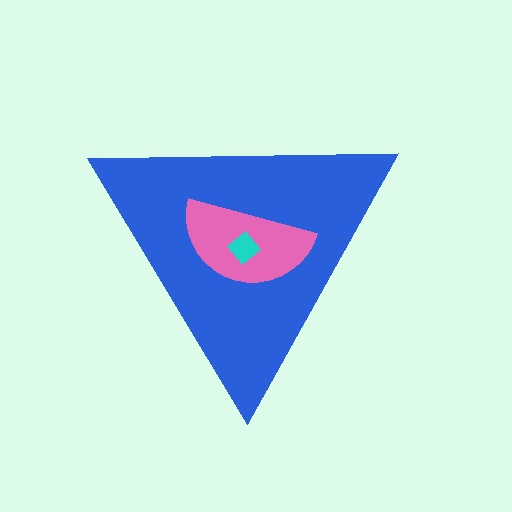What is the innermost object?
The cyan diamond.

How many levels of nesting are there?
3.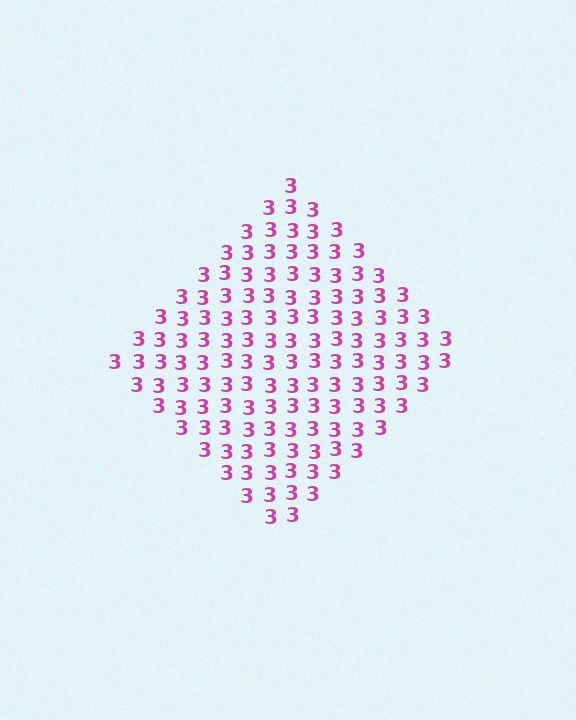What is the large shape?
The large shape is a diamond.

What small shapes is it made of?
It is made of small digit 3's.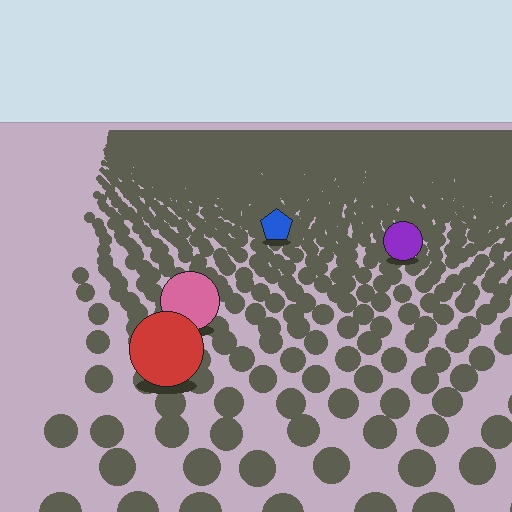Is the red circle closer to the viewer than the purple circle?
Yes. The red circle is closer — you can tell from the texture gradient: the ground texture is coarser near it.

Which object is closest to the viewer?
The red circle is closest. The texture marks near it are larger and more spread out.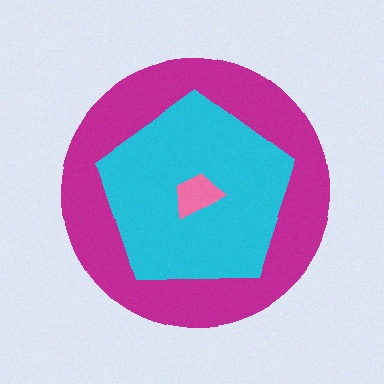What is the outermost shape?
The magenta circle.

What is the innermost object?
The pink trapezoid.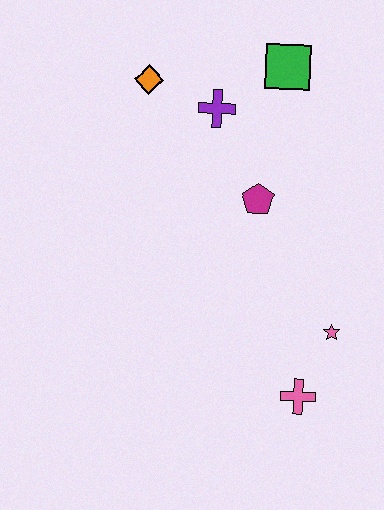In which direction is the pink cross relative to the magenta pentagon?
The pink cross is below the magenta pentagon.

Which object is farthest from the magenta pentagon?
The pink cross is farthest from the magenta pentagon.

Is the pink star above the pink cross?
Yes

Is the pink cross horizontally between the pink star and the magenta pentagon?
Yes